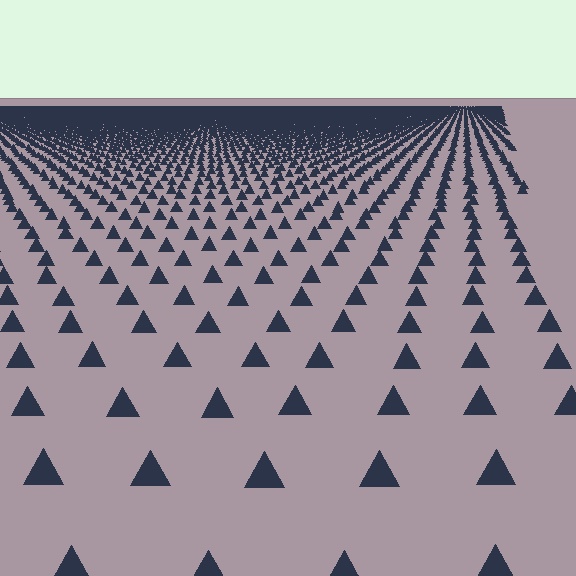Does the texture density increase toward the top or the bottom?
Density increases toward the top.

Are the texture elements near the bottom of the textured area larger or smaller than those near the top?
Larger. Near the bottom, elements are closer to the viewer and appear at a bigger on-screen size.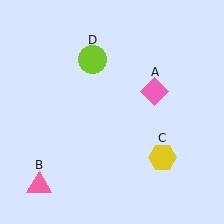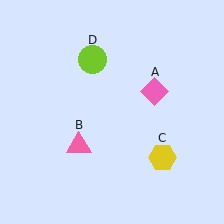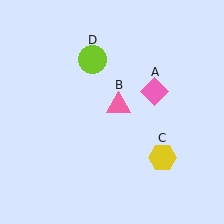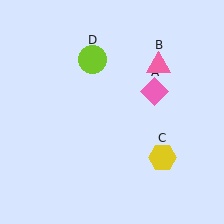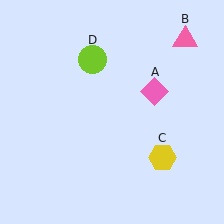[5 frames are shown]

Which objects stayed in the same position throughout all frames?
Pink diamond (object A) and yellow hexagon (object C) and lime circle (object D) remained stationary.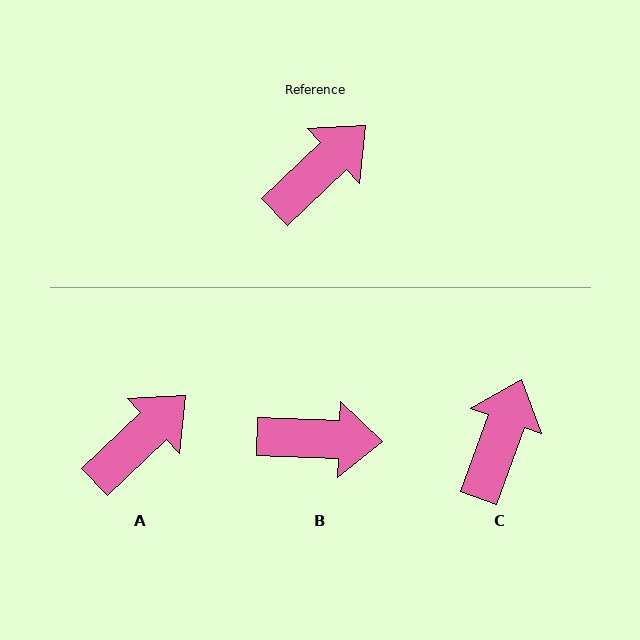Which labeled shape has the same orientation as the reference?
A.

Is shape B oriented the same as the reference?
No, it is off by about 46 degrees.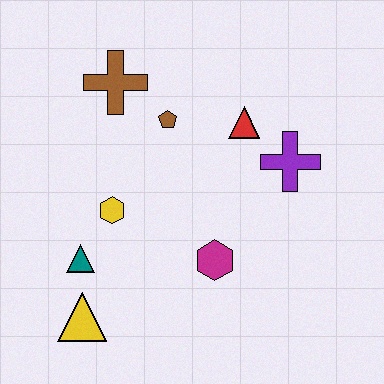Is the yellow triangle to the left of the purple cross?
Yes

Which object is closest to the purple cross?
The red triangle is closest to the purple cross.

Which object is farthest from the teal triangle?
The purple cross is farthest from the teal triangle.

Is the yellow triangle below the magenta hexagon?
Yes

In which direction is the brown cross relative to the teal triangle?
The brown cross is above the teal triangle.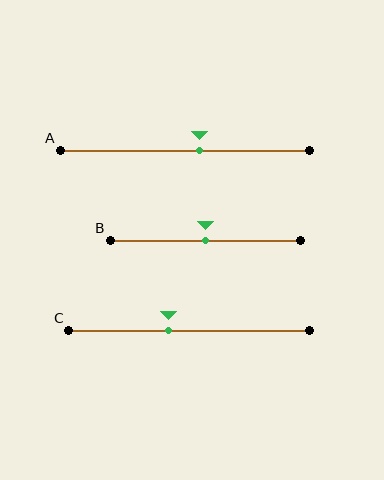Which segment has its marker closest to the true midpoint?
Segment B has its marker closest to the true midpoint.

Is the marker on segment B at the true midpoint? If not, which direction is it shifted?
Yes, the marker on segment B is at the true midpoint.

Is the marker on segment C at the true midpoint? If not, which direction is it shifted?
No, the marker on segment C is shifted to the left by about 8% of the segment length.